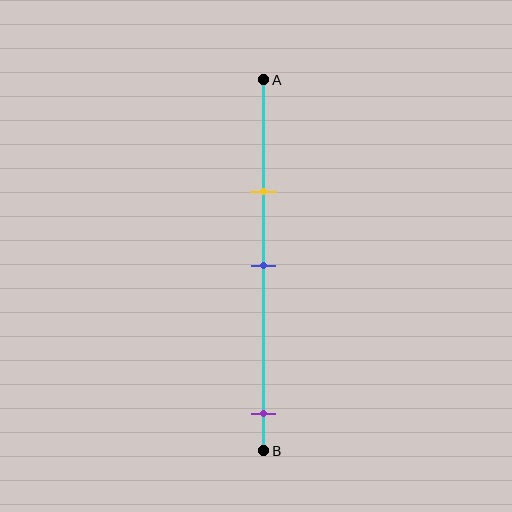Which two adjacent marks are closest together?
The yellow and blue marks are the closest adjacent pair.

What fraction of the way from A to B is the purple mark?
The purple mark is approximately 90% (0.9) of the way from A to B.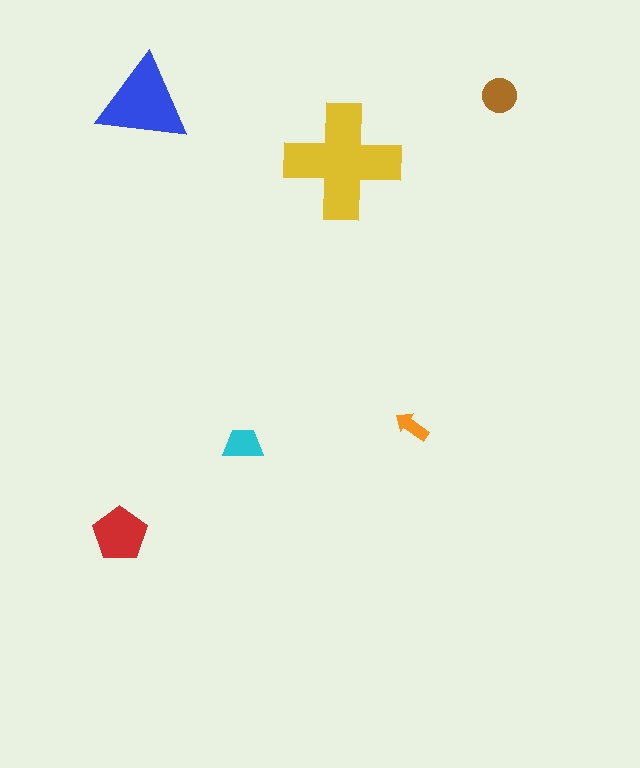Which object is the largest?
The yellow cross.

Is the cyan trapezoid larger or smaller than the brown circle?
Smaller.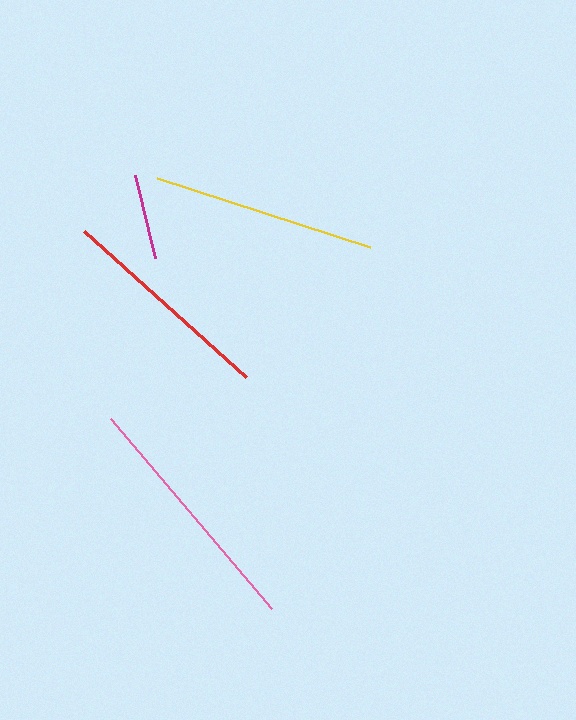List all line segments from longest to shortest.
From longest to shortest: pink, yellow, red, magenta.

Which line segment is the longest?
The pink line is the longest at approximately 248 pixels.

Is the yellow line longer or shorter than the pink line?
The pink line is longer than the yellow line.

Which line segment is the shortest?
The magenta line is the shortest at approximately 85 pixels.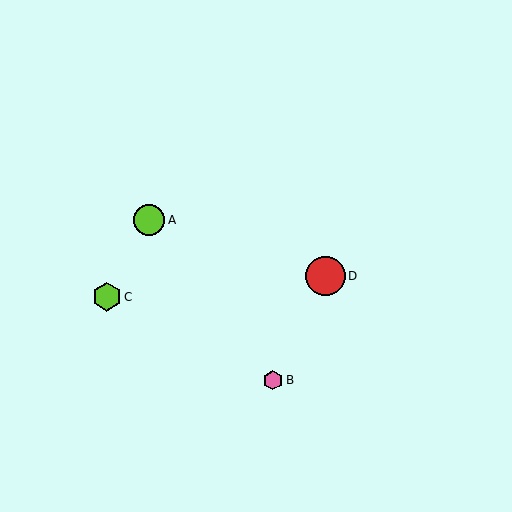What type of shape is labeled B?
Shape B is a pink hexagon.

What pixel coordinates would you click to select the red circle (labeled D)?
Click at (325, 276) to select the red circle D.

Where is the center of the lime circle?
The center of the lime circle is at (149, 220).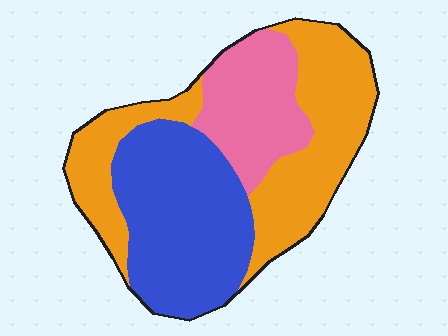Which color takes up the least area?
Pink, at roughly 20%.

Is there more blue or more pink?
Blue.